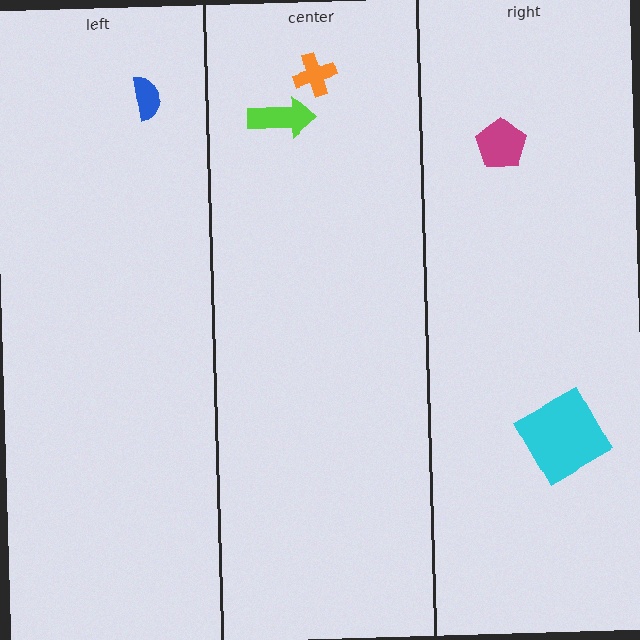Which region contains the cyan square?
The right region.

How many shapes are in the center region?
2.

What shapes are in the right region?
The cyan square, the magenta pentagon.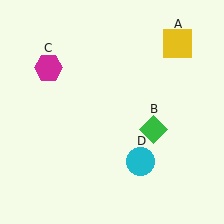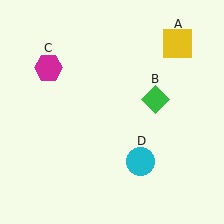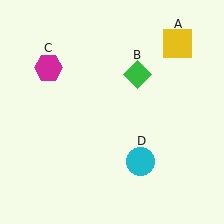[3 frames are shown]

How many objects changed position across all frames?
1 object changed position: green diamond (object B).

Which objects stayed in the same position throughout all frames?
Yellow square (object A) and magenta hexagon (object C) and cyan circle (object D) remained stationary.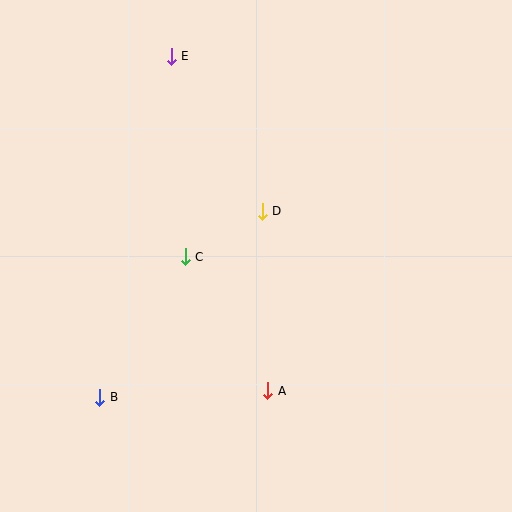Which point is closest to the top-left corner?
Point E is closest to the top-left corner.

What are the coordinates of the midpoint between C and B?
The midpoint between C and B is at (142, 327).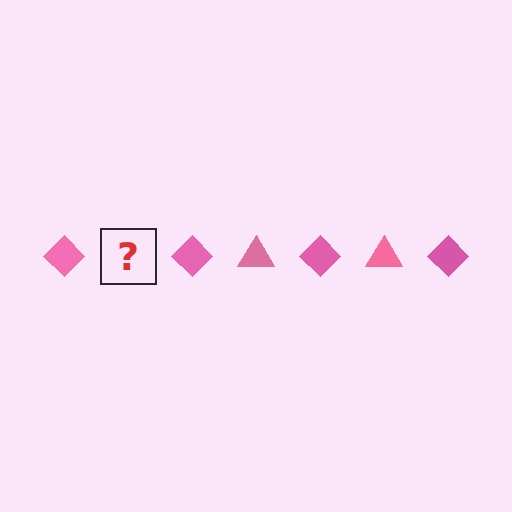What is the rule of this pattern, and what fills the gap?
The rule is that the pattern cycles through diamond, triangle shapes in pink. The gap should be filled with a pink triangle.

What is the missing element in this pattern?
The missing element is a pink triangle.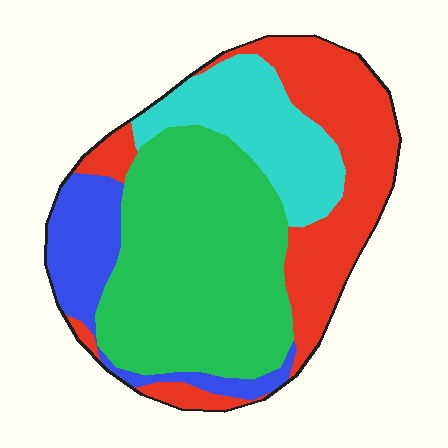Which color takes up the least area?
Blue, at roughly 15%.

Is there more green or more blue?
Green.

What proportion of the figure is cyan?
Cyan takes up less than a quarter of the figure.